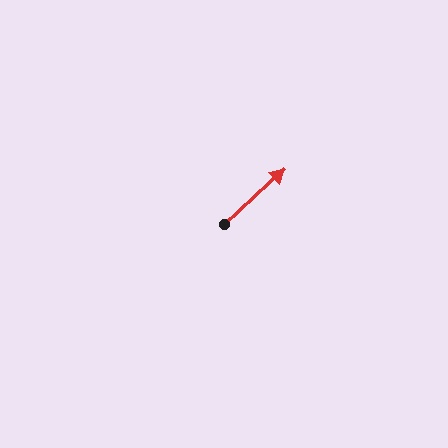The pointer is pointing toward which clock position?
Roughly 2 o'clock.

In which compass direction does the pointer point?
Northeast.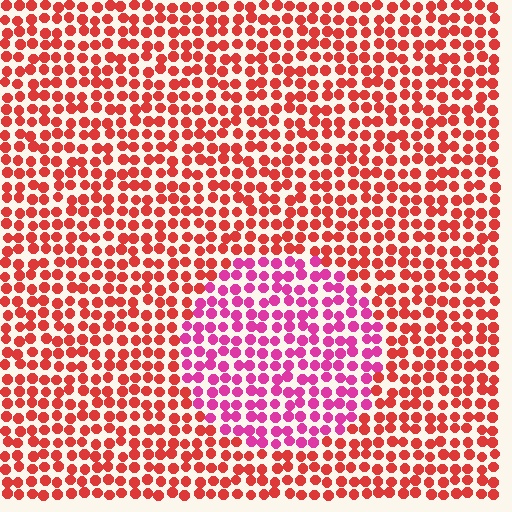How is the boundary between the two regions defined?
The boundary is defined purely by a slight shift in hue (about 40 degrees). Spacing, size, and orientation are identical on both sides.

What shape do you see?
I see a circle.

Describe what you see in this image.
The image is filled with small red elements in a uniform arrangement. A circle-shaped region is visible where the elements are tinted to a slightly different hue, forming a subtle color boundary.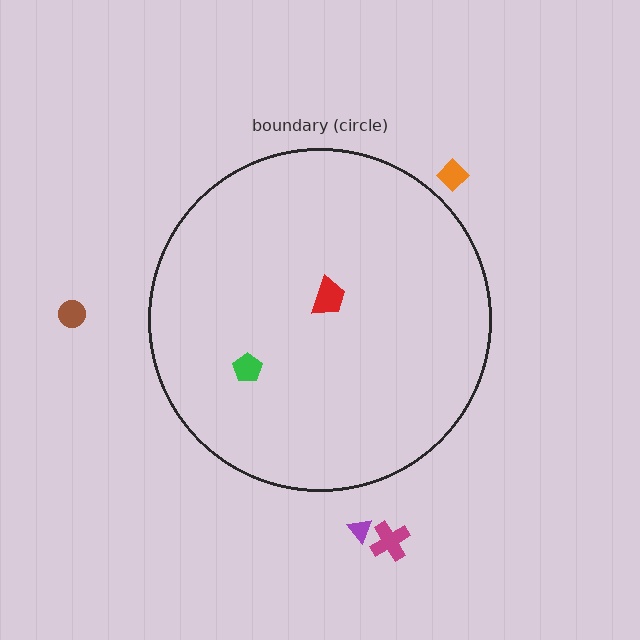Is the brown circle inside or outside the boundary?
Outside.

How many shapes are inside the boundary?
2 inside, 4 outside.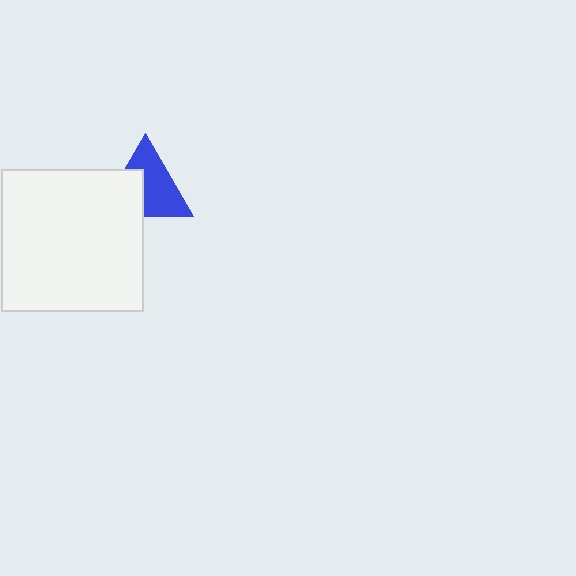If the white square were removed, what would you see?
You would see the complete blue triangle.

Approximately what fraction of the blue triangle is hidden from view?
Roughly 38% of the blue triangle is hidden behind the white square.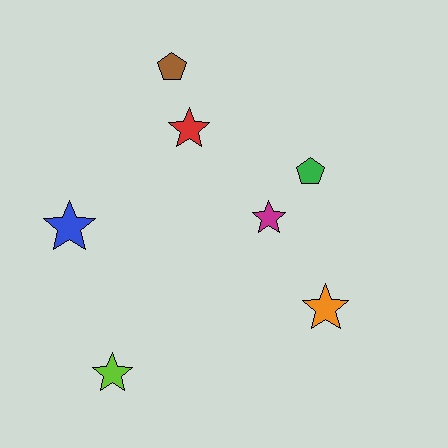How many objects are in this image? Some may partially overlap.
There are 7 objects.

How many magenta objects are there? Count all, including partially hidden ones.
There is 1 magenta object.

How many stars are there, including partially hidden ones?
There are 5 stars.